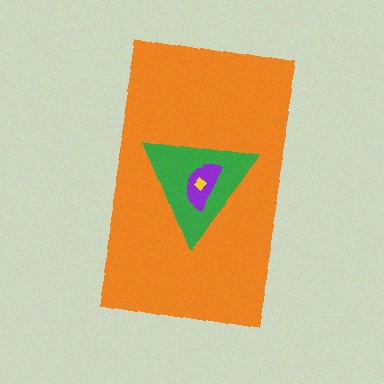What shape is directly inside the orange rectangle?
The green triangle.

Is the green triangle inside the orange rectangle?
Yes.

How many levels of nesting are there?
4.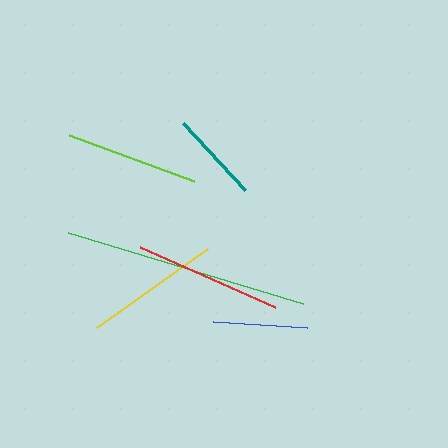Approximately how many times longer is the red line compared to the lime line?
The red line is approximately 1.1 times the length of the lime line.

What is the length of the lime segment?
The lime segment is approximately 133 pixels long.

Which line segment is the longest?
The green line is the longest at approximately 246 pixels.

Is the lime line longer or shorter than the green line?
The green line is longer than the lime line.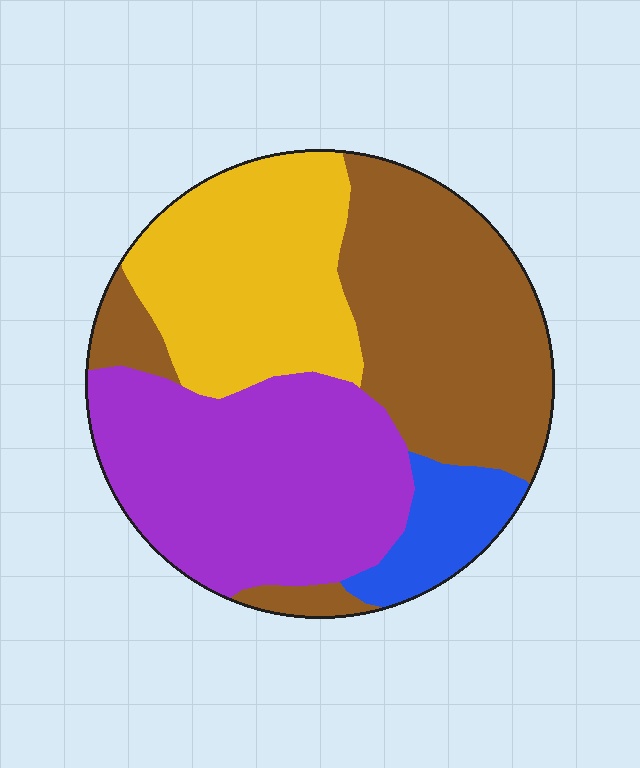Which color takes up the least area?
Blue, at roughly 10%.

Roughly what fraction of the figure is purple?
Purple covers roughly 35% of the figure.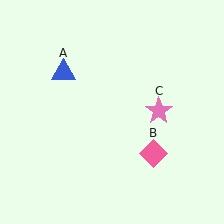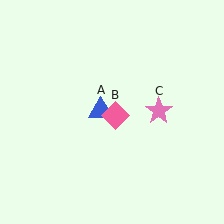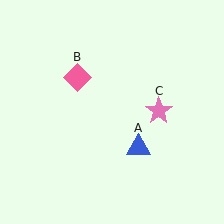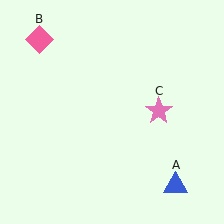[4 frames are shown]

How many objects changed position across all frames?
2 objects changed position: blue triangle (object A), pink diamond (object B).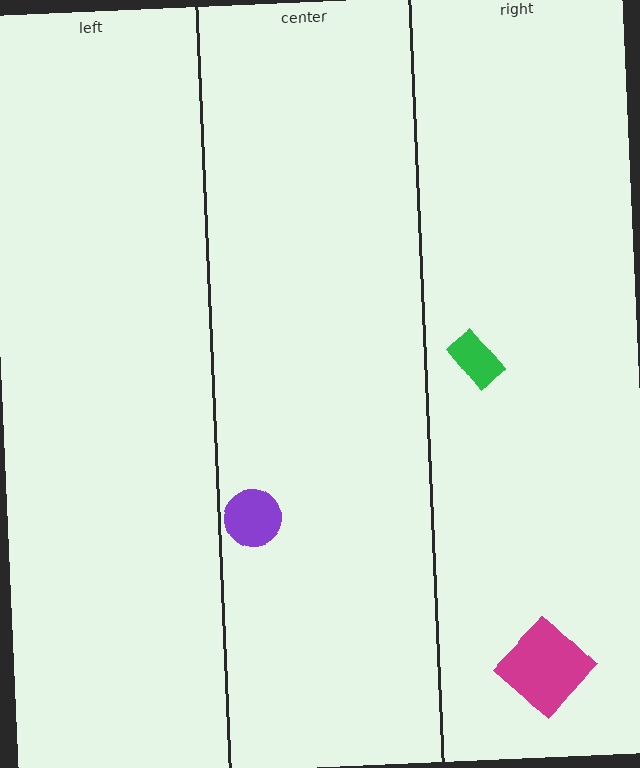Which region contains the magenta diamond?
The right region.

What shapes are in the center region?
The purple circle.